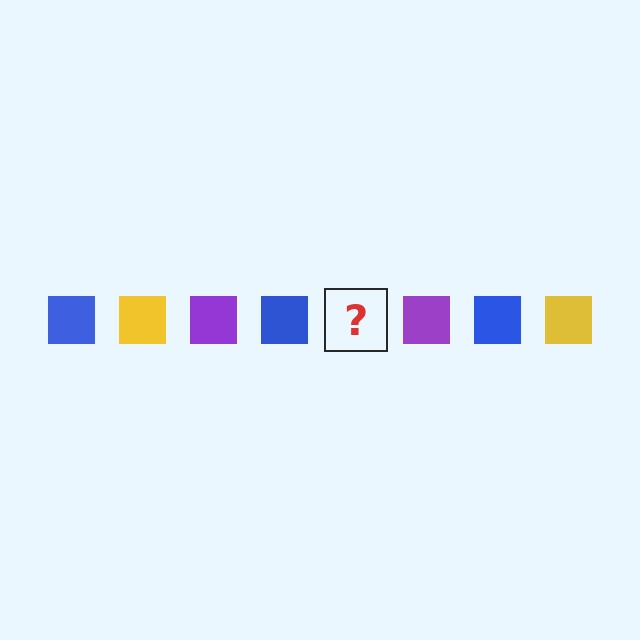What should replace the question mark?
The question mark should be replaced with a yellow square.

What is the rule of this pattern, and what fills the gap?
The rule is that the pattern cycles through blue, yellow, purple squares. The gap should be filled with a yellow square.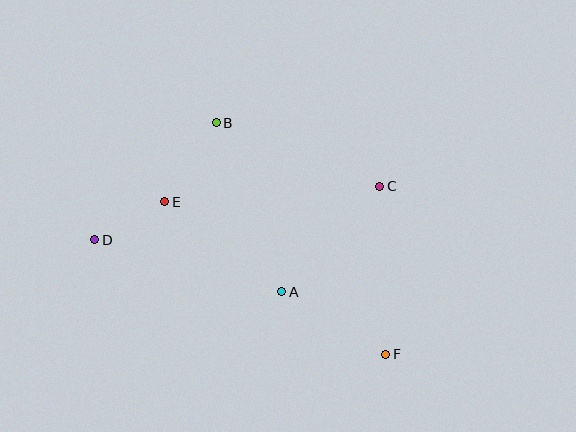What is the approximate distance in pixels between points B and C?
The distance between B and C is approximately 175 pixels.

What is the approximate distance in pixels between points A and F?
The distance between A and F is approximately 122 pixels.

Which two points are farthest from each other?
Points D and F are farthest from each other.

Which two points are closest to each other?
Points D and E are closest to each other.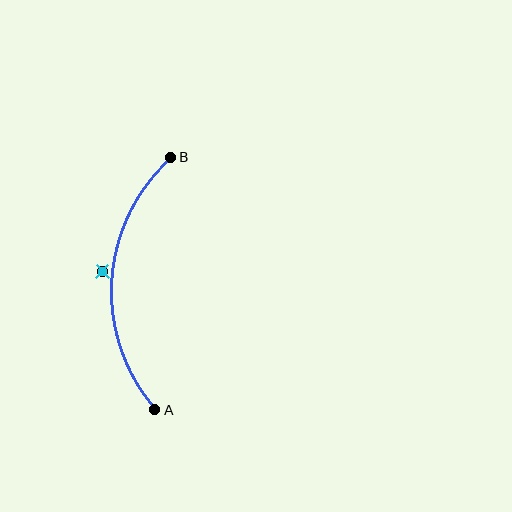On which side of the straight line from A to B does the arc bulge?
The arc bulges to the left of the straight line connecting A and B.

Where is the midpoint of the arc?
The arc midpoint is the point on the curve farthest from the straight line joining A and B. It sits to the left of that line.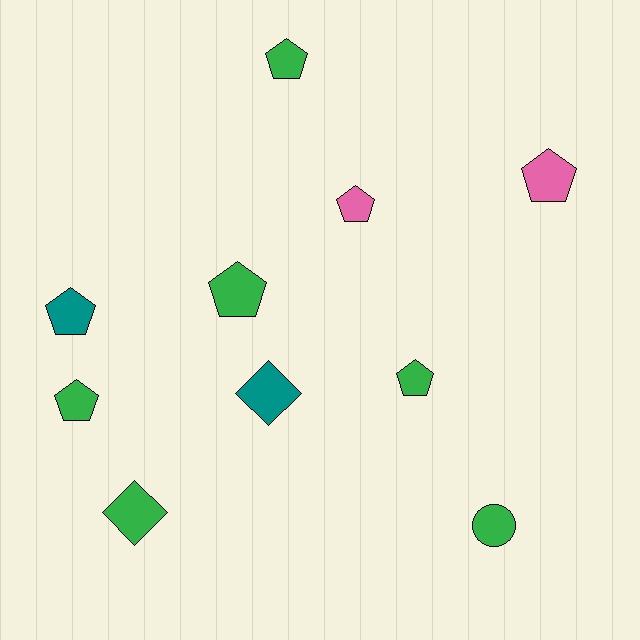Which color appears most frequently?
Green, with 6 objects.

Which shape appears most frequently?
Pentagon, with 7 objects.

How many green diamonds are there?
There is 1 green diamond.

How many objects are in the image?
There are 10 objects.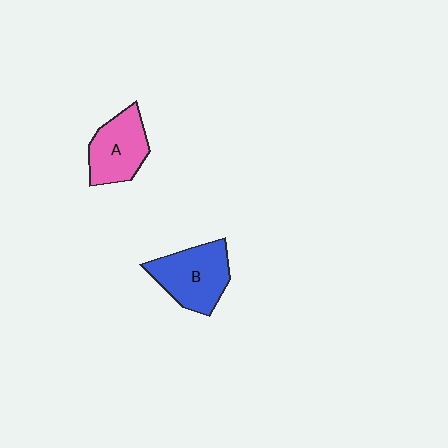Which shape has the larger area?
Shape B (blue).